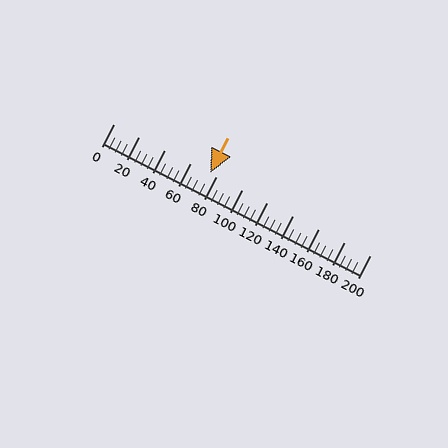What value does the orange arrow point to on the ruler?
The orange arrow points to approximately 75.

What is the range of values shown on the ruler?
The ruler shows values from 0 to 200.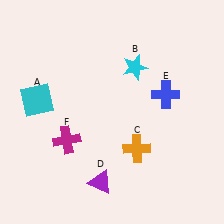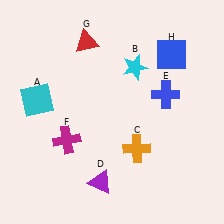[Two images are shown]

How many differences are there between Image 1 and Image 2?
There are 2 differences between the two images.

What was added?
A red triangle (G), a blue square (H) were added in Image 2.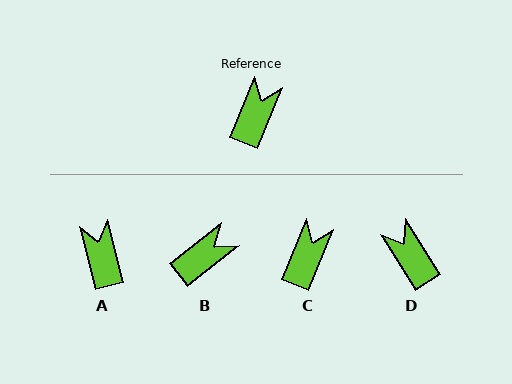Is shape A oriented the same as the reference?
No, it is off by about 37 degrees.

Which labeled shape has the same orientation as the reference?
C.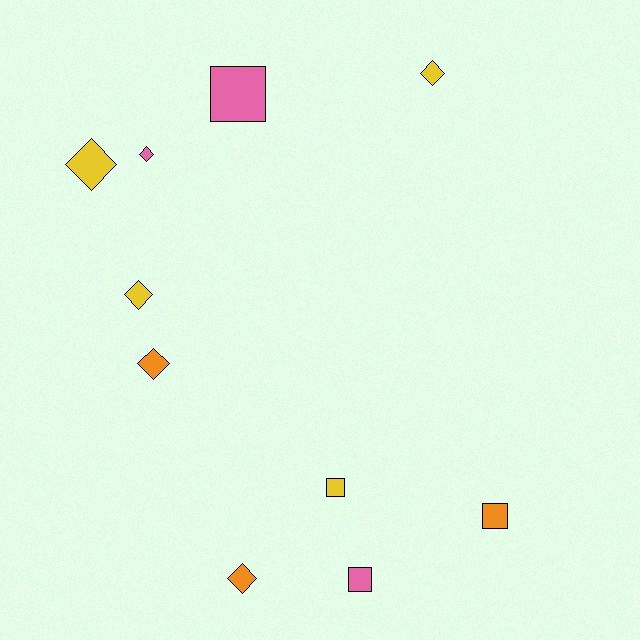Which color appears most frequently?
Yellow, with 4 objects.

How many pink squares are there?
There are 2 pink squares.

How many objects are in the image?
There are 10 objects.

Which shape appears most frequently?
Diamond, with 6 objects.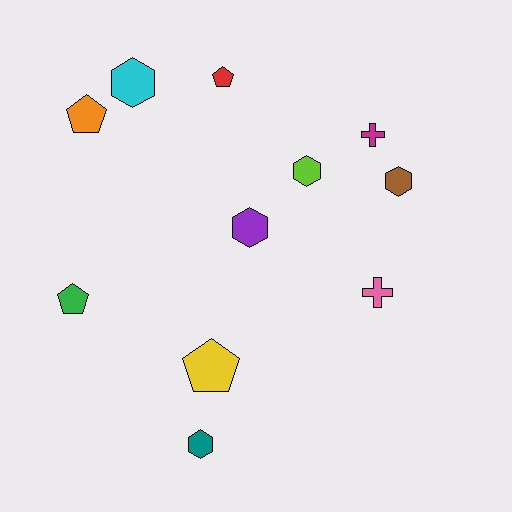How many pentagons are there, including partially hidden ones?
There are 4 pentagons.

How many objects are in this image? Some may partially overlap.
There are 11 objects.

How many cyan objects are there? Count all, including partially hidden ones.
There is 1 cyan object.